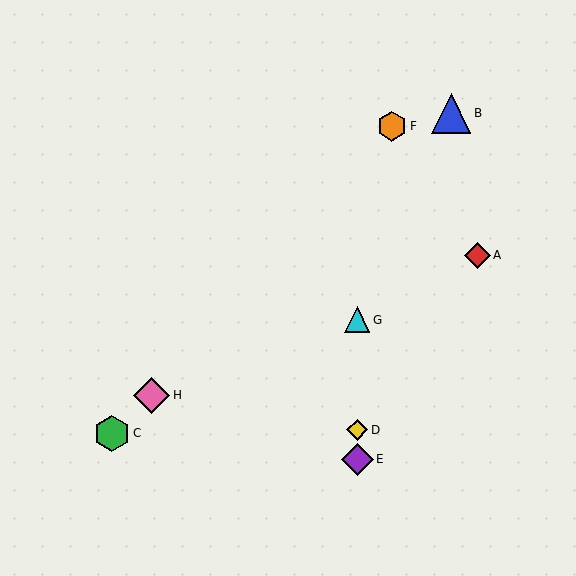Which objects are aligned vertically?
Objects D, E, G are aligned vertically.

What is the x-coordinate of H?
Object H is at x≈152.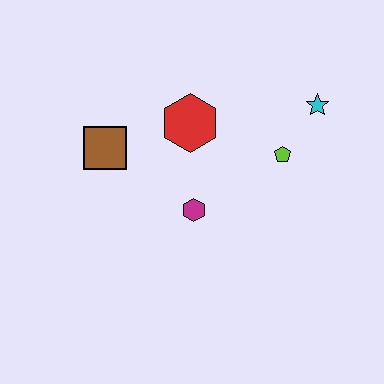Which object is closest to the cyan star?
The lime pentagon is closest to the cyan star.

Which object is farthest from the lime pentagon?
The brown square is farthest from the lime pentagon.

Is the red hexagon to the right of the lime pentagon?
No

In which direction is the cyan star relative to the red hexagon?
The cyan star is to the right of the red hexagon.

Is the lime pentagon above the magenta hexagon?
Yes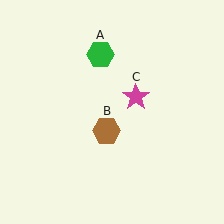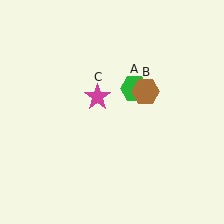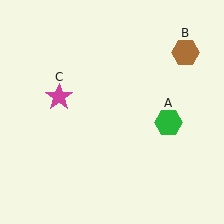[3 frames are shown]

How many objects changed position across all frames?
3 objects changed position: green hexagon (object A), brown hexagon (object B), magenta star (object C).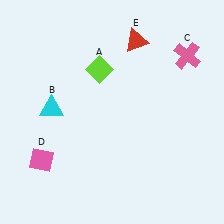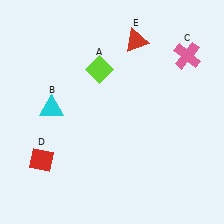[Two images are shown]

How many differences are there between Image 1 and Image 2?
There is 1 difference between the two images.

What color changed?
The diamond (D) changed from pink in Image 1 to red in Image 2.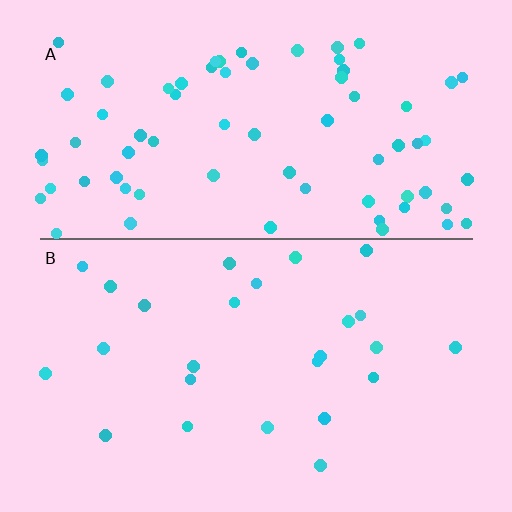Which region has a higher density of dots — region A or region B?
A (the top).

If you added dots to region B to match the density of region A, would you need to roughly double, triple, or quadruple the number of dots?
Approximately triple.